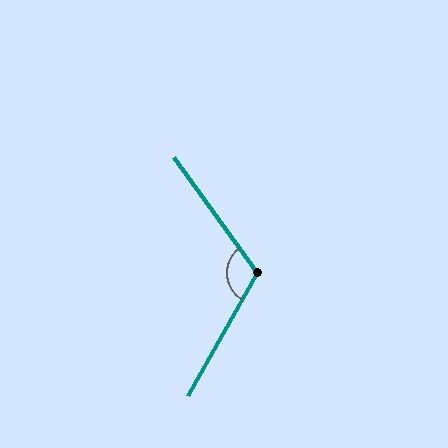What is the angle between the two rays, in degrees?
Approximately 114 degrees.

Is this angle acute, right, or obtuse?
It is obtuse.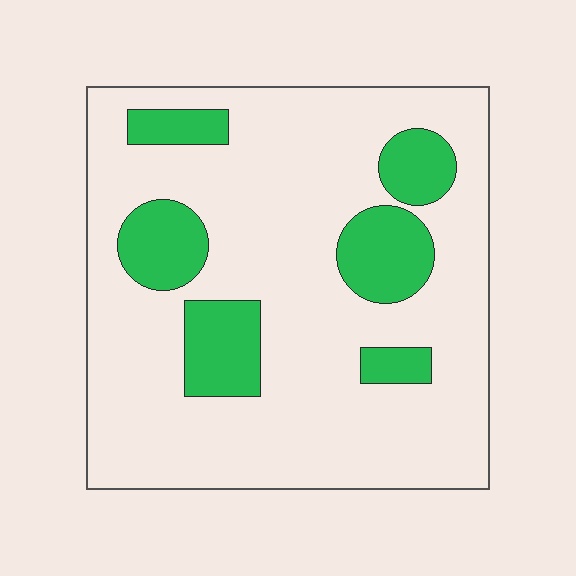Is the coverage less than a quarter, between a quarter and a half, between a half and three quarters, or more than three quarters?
Less than a quarter.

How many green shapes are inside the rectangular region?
6.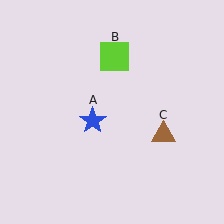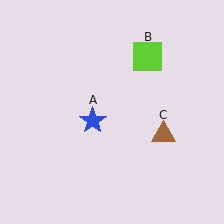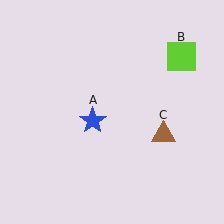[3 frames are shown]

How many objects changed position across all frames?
1 object changed position: lime square (object B).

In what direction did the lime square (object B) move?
The lime square (object B) moved right.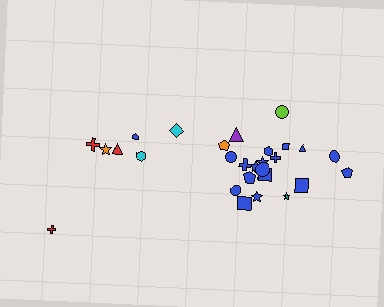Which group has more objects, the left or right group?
The right group.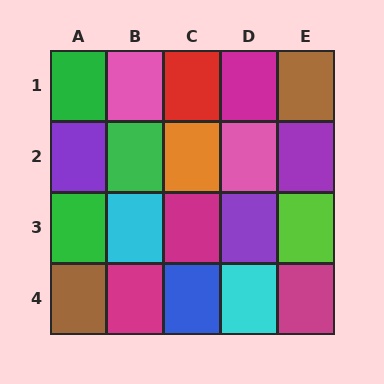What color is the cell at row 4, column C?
Blue.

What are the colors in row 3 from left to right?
Green, cyan, magenta, purple, lime.